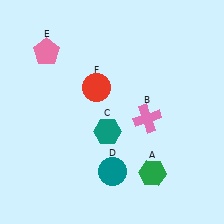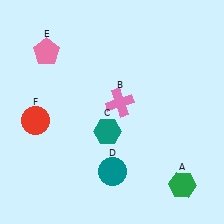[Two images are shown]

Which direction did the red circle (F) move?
The red circle (F) moved left.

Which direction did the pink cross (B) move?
The pink cross (B) moved left.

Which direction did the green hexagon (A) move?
The green hexagon (A) moved right.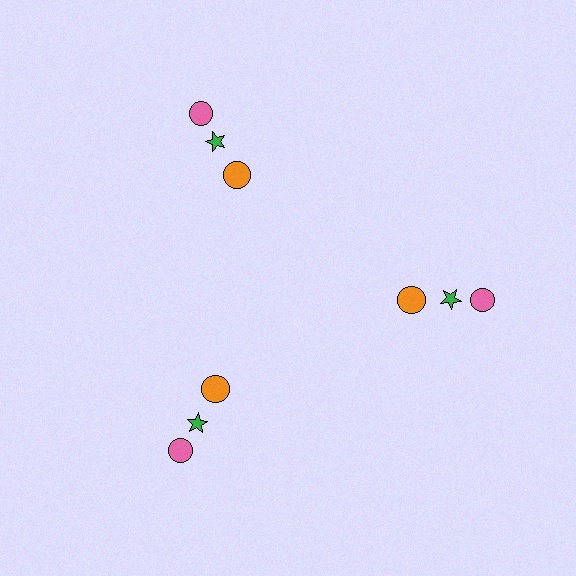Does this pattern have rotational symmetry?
Yes, this pattern has 3-fold rotational symmetry. It looks the same after rotating 120 degrees around the center.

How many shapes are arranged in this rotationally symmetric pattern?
There are 9 shapes, arranged in 3 groups of 3.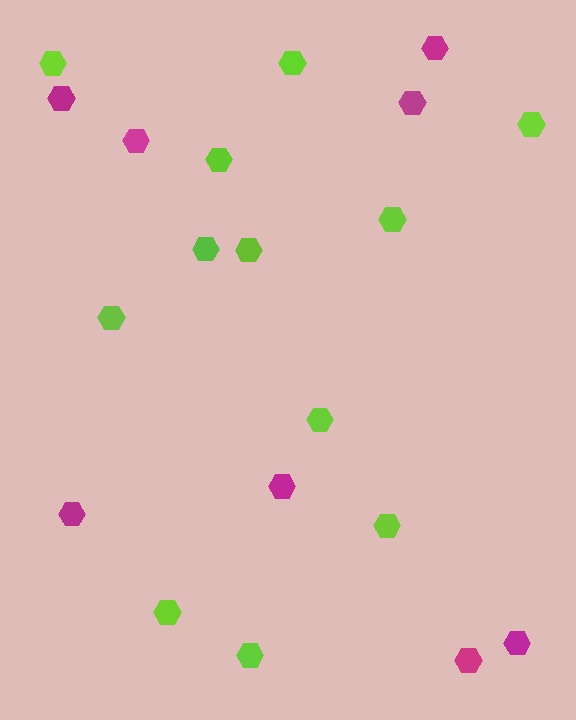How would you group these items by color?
There are 2 groups: one group of lime hexagons (12) and one group of magenta hexagons (8).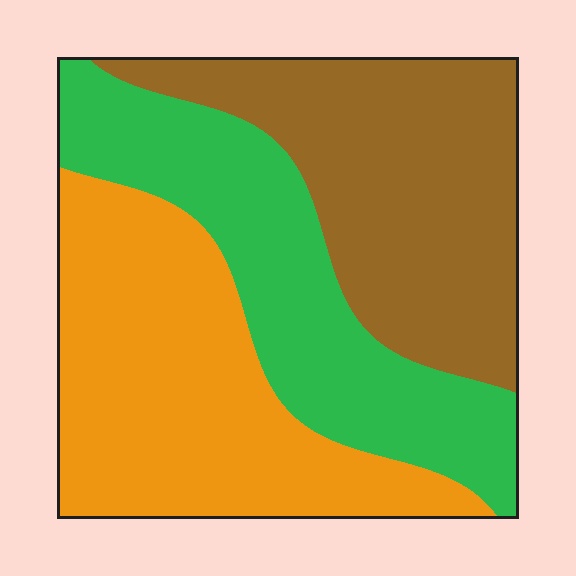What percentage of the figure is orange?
Orange takes up about three eighths (3/8) of the figure.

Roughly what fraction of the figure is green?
Green takes up about one third (1/3) of the figure.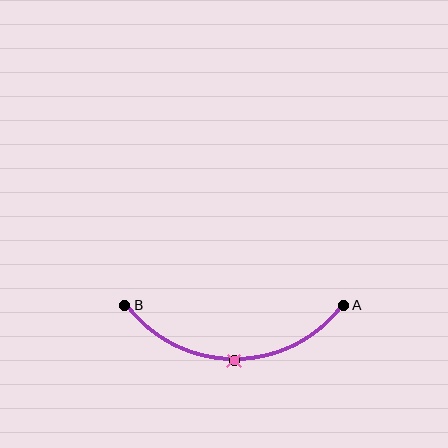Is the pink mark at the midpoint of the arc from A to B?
Yes. The pink mark lies on the arc at equal arc-length from both A and B — it is the arc midpoint.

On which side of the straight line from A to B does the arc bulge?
The arc bulges below the straight line connecting A and B.